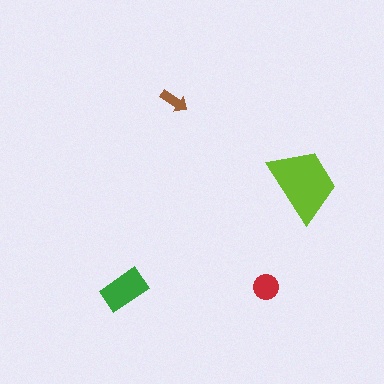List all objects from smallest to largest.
The brown arrow, the red circle, the green rectangle, the lime trapezoid.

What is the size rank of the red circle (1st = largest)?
3rd.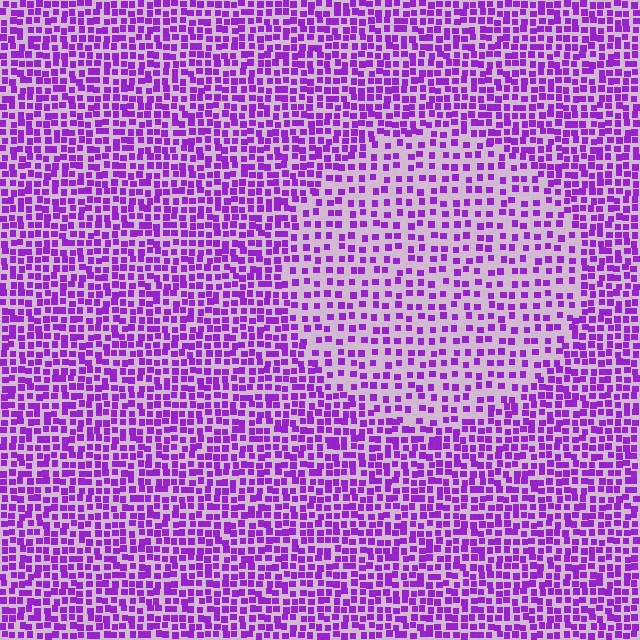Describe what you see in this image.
The image contains small purple elements arranged at two different densities. A circle-shaped region is visible where the elements are less densely packed than the surrounding area.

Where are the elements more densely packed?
The elements are more densely packed outside the circle boundary.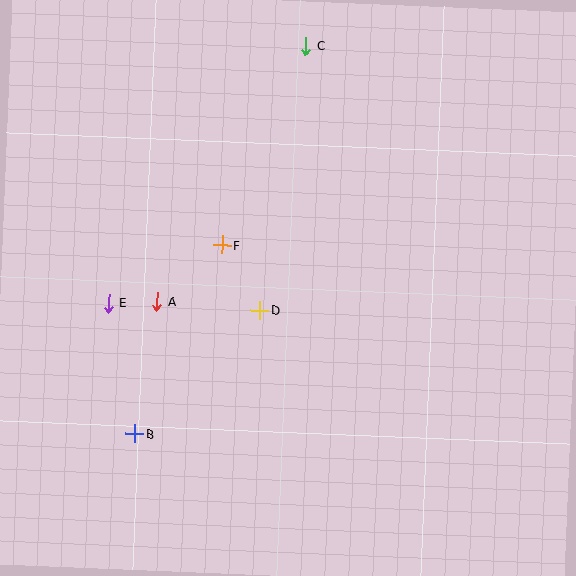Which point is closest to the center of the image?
Point D at (260, 310) is closest to the center.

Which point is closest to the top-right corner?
Point C is closest to the top-right corner.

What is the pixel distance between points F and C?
The distance between F and C is 216 pixels.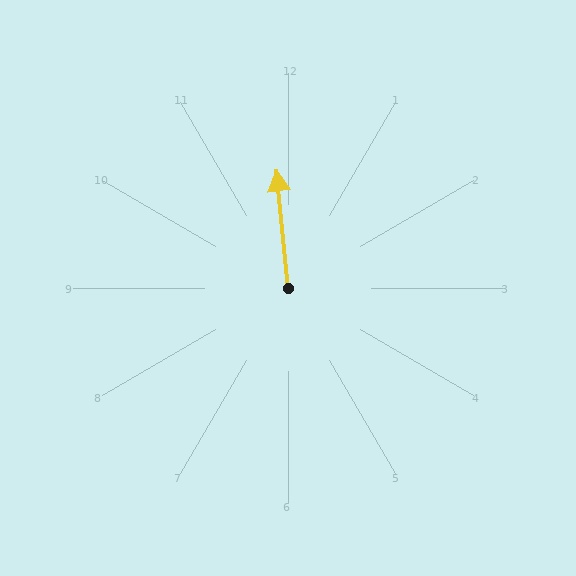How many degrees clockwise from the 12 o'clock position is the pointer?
Approximately 355 degrees.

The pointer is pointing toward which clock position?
Roughly 12 o'clock.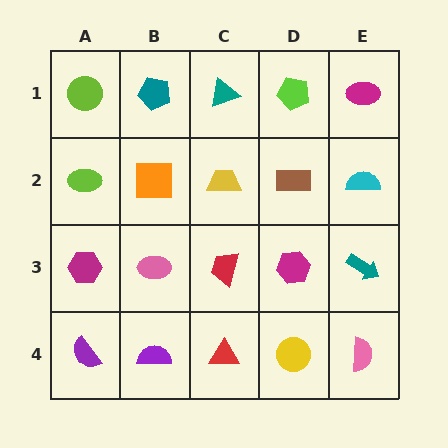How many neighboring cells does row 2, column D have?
4.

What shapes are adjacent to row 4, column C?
A red trapezoid (row 3, column C), a purple semicircle (row 4, column B), a yellow circle (row 4, column D).